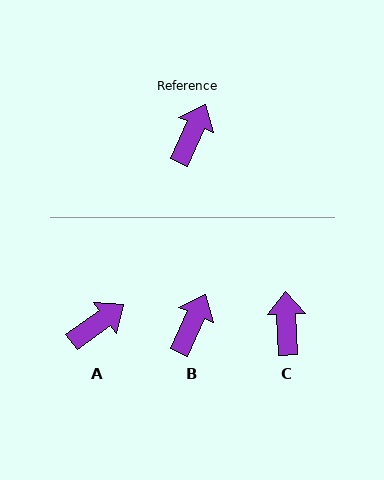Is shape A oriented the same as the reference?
No, it is off by about 30 degrees.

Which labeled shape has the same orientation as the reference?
B.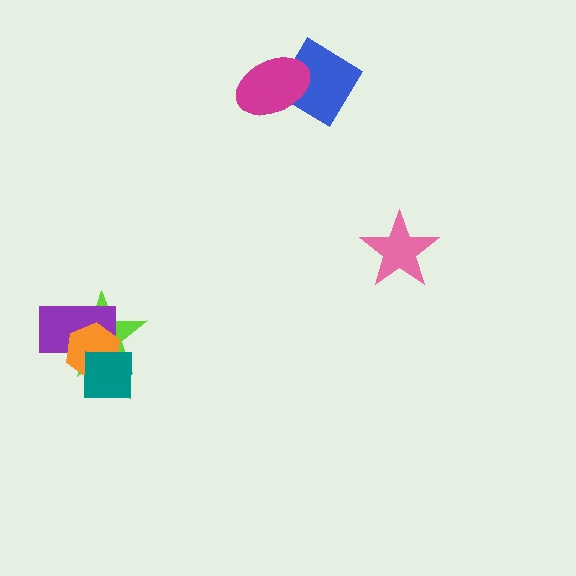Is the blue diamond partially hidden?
Yes, it is partially covered by another shape.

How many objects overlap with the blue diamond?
1 object overlaps with the blue diamond.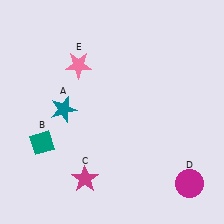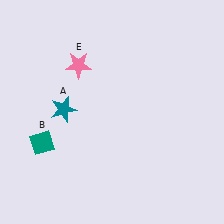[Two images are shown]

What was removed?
The magenta circle (D), the magenta star (C) were removed in Image 2.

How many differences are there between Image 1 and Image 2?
There are 2 differences between the two images.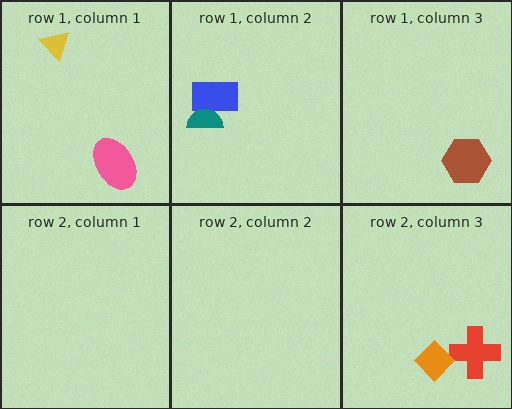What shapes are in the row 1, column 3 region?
The brown hexagon.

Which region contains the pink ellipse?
The row 1, column 1 region.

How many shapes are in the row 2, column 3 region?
2.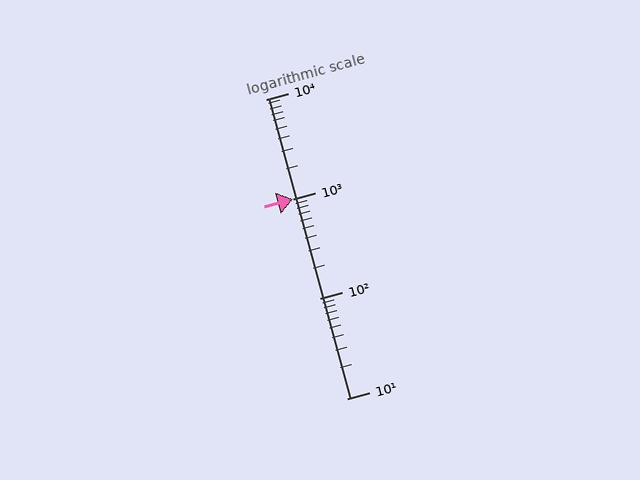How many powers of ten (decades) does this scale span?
The scale spans 3 decades, from 10 to 10000.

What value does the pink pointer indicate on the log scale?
The pointer indicates approximately 1000.